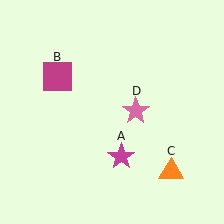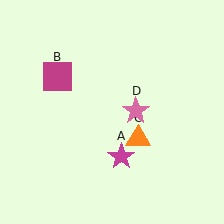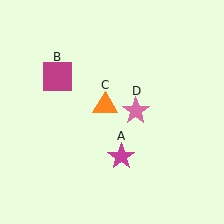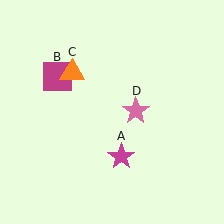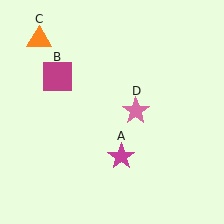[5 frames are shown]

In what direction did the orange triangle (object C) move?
The orange triangle (object C) moved up and to the left.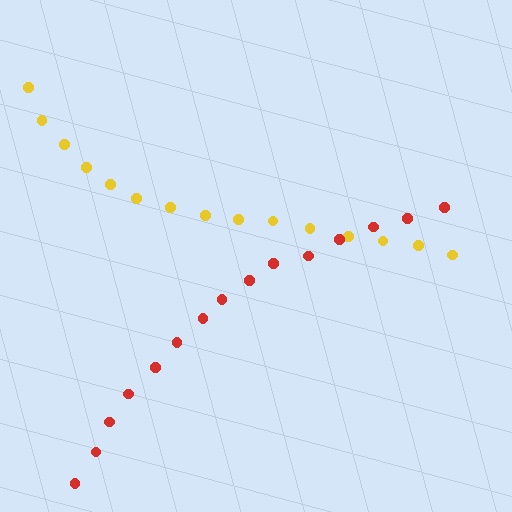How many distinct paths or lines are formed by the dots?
There are 2 distinct paths.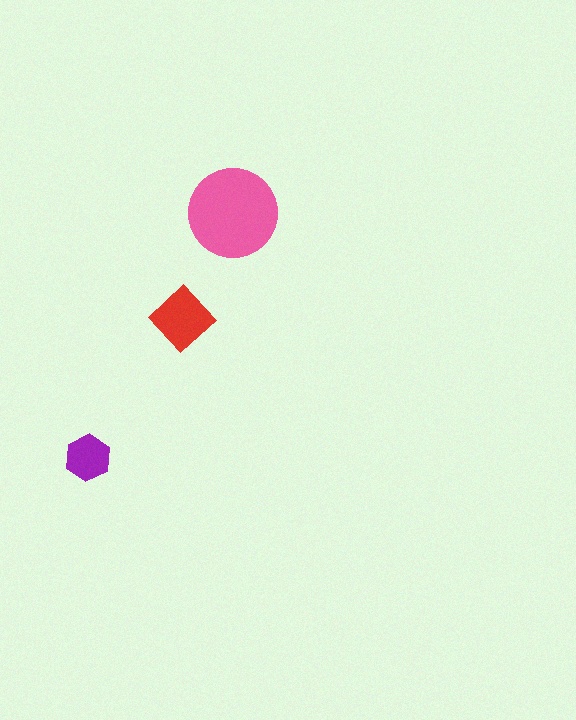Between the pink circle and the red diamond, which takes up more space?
The pink circle.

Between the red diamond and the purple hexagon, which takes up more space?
The red diamond.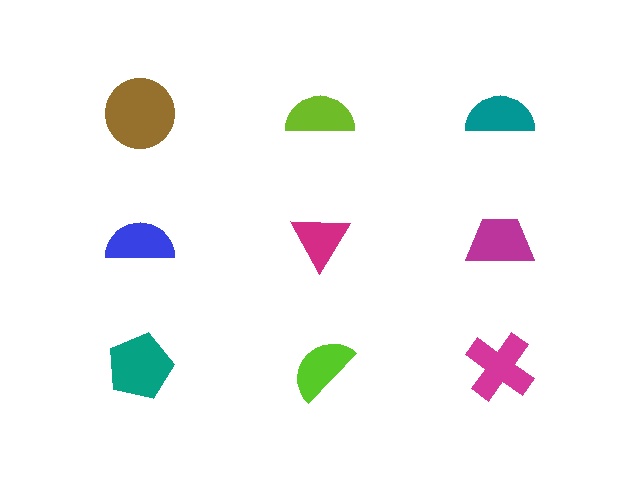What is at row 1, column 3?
A teal semicircle.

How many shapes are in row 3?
3 shapes.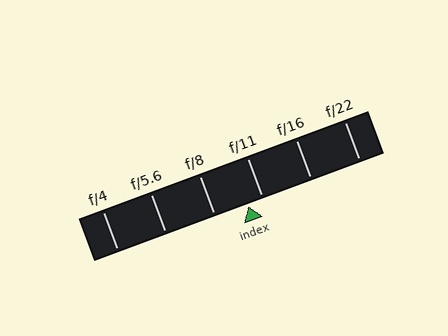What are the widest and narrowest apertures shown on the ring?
The widest aperture shown is f/4 and the narrowest is f/22.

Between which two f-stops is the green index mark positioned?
The index mark is between f/8 and f/11.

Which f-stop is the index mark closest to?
The index mark is closest to f/11.